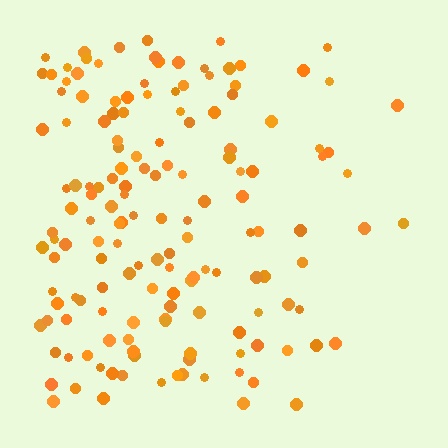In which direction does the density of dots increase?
From right to left, with the left side densest.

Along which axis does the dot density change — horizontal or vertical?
Horizontal.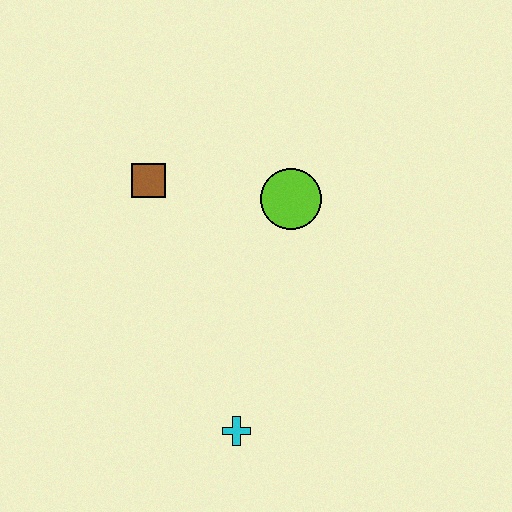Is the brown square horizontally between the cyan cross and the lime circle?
No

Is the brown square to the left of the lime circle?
Yes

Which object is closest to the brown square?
The lime circle is closest to the brown square.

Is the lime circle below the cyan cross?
No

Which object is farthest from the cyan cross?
The brown square is farthest from the cyan cross.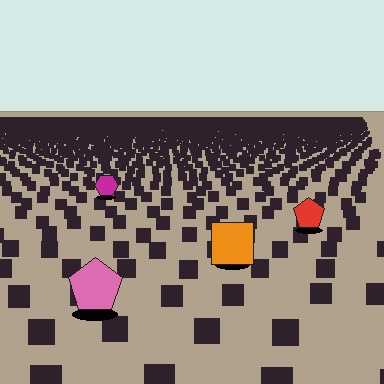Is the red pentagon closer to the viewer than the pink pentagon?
No. The pink pentagon is closer — you can tell from the texture gradient: the ground texture is coarser near it.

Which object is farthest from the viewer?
The magenta hexagon is farthest from the viewer. It appears smaller and the ground texture around it is denser.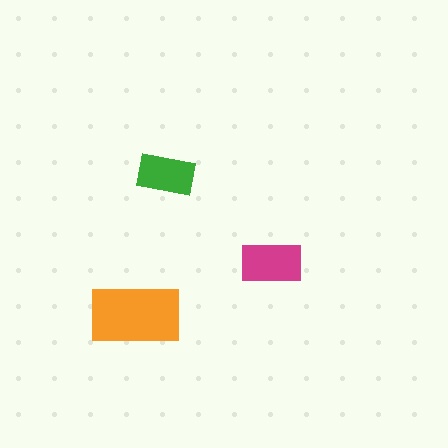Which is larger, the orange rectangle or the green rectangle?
The orange one.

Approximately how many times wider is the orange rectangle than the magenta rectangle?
About 1.5 times wider.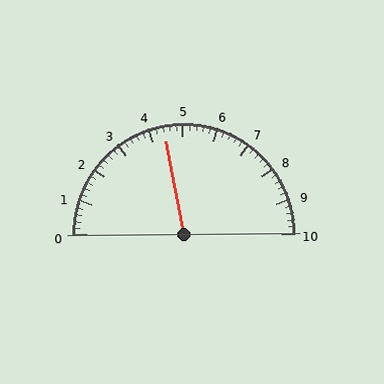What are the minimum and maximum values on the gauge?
The gauge ranges from 0 to 10.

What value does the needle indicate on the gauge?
The needle indicates approximately 4.4.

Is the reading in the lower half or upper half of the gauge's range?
The reading is in the lower half of the range (0 to 10).